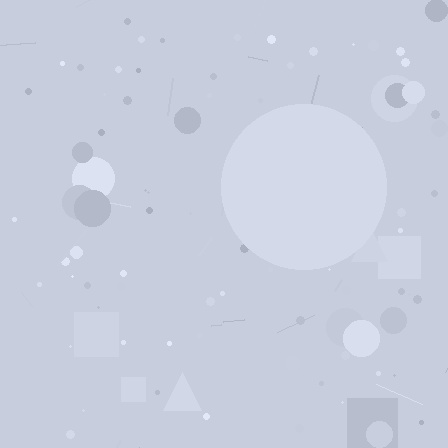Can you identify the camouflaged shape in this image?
The camouflaged shape is a circle.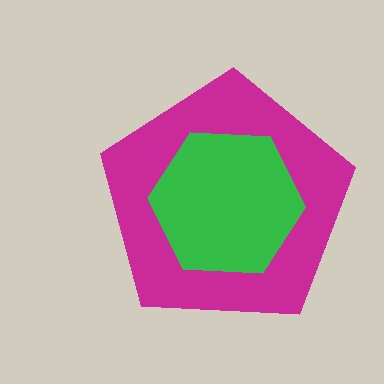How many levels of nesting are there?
2.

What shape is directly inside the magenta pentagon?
The green hexagon.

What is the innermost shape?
The green hexagon.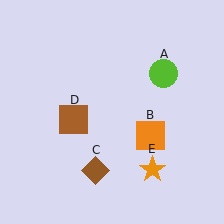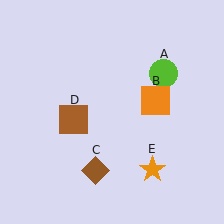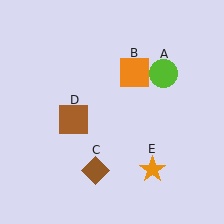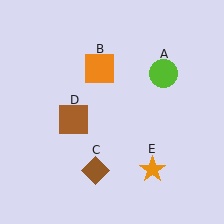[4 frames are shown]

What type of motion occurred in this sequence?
The orange square (object B) rotated counterclockwise around the center of the scene.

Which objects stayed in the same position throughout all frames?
Lime circle (object A) and brown diamond (object C) and brown square (object D) and orange star (object E) remained stationary.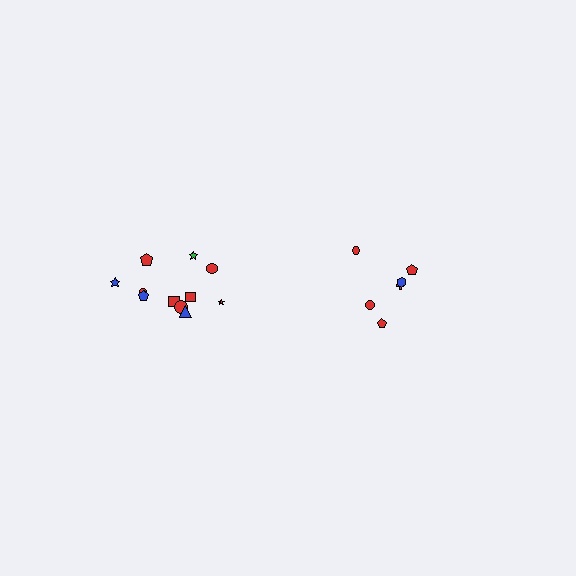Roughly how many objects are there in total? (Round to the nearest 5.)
Roughly 20 objects in total.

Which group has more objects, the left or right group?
The left group.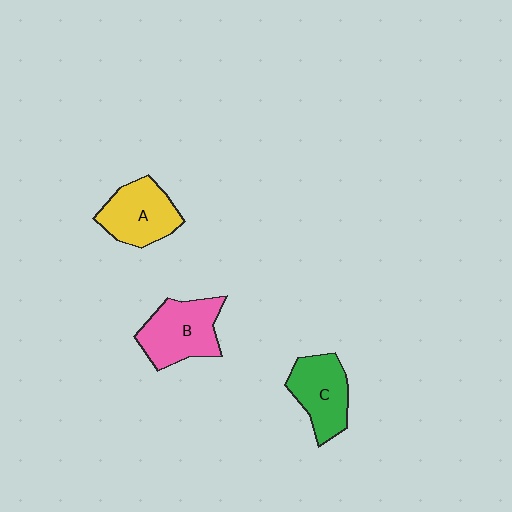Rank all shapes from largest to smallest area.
From largest to smallest: B (pink), A (yellow), C (green).